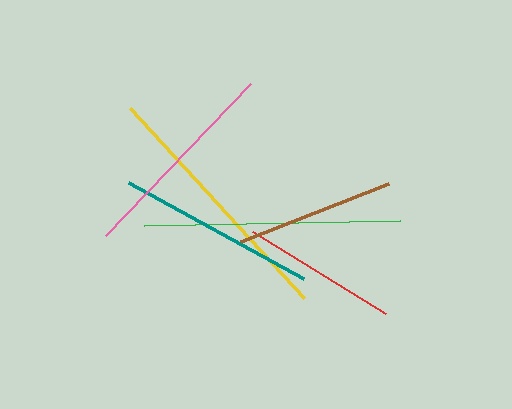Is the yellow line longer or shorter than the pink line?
The yellow line is longer than the pink line.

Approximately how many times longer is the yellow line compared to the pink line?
The yellow line is approximately 1.2 times the length of the pink line.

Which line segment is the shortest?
The red line is the shortest at approximately 156 pixels.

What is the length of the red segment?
The red segment is approximately 156 pixels long.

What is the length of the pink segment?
The pink segment is approximately 210 pixels long.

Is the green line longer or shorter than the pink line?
The green line is longer than the pink line.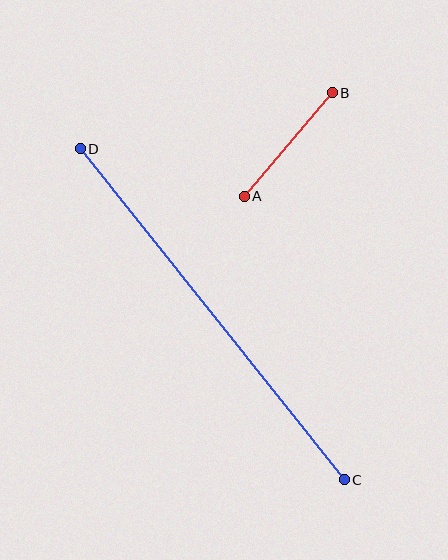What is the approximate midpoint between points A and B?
The midpoint is at approximately (288, 145) pixels.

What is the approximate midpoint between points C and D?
The midpoint is at approximately (212, 314) pixels.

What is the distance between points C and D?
The distance is approximately 424 pixels.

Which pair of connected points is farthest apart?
Points C and D are farthest apart.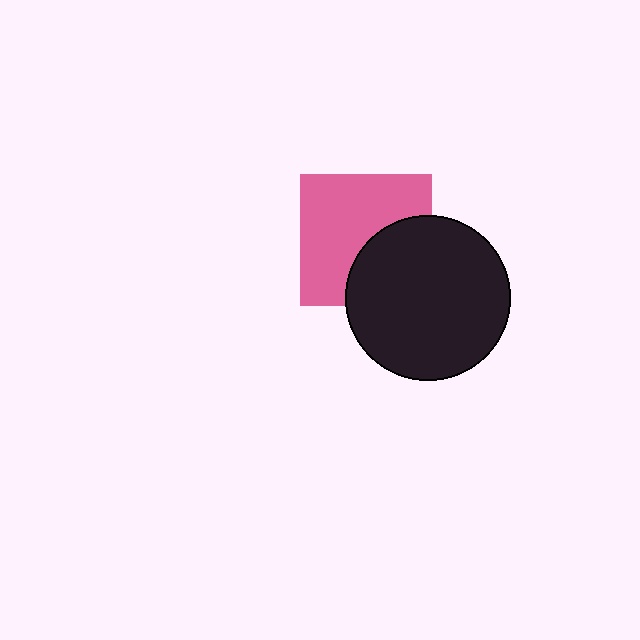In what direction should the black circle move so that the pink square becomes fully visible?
The black circle should move toward the lower-right. That is the shortest direction to clear the overlap and leave the pink square fully visible.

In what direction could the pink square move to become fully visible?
The pink square could move toward the upper-left. That would shift it out from behind the black circle entirely.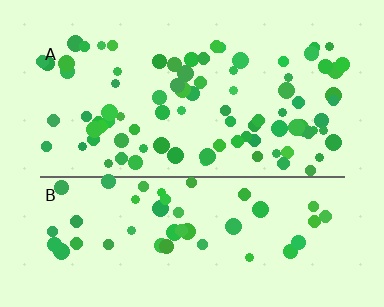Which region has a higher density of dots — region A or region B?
A (the top).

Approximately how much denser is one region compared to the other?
Approximately 1.8× — region A over region B.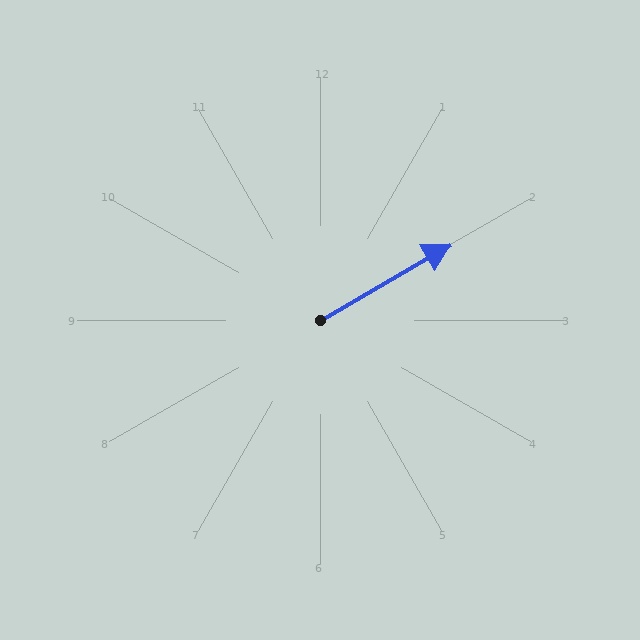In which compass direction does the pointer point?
Northeast.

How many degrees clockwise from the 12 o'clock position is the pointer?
Approximately 60 degrees.